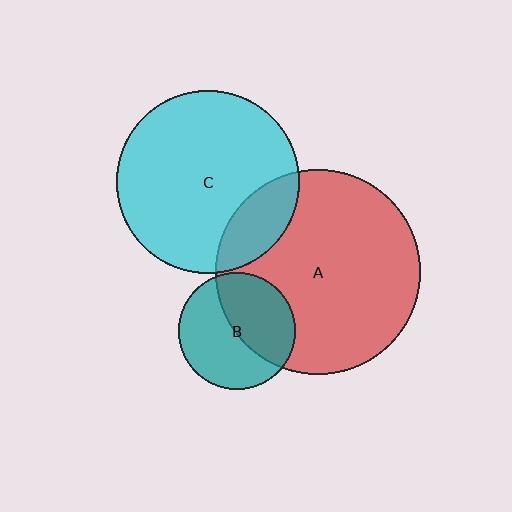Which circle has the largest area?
Circle A (red).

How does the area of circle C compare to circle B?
Approximately 2.4 times.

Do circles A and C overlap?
Yes.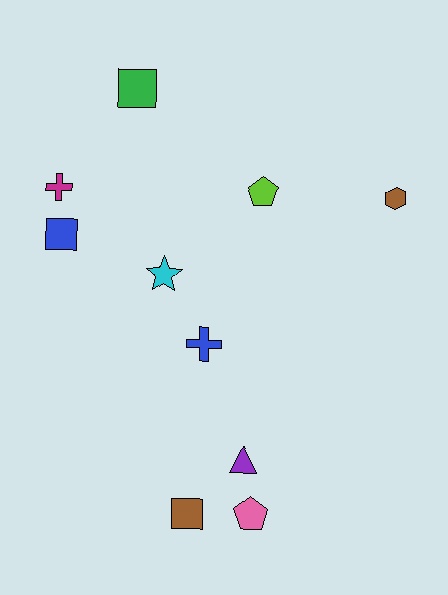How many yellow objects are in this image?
There are no yellow objects.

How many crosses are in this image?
There are 2 crosses.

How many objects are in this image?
There are 10 objects.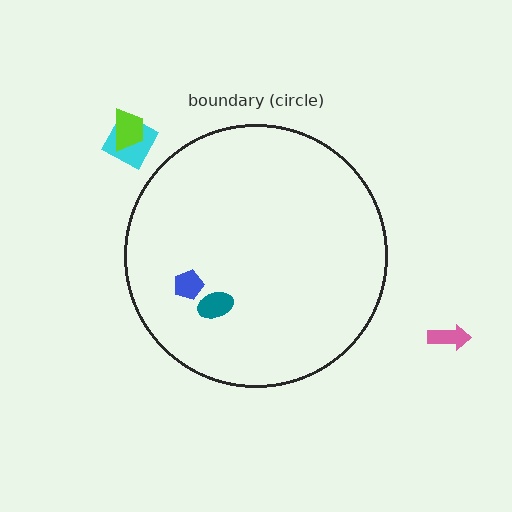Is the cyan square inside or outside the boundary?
Outside.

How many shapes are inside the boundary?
2 inside, 3 outside.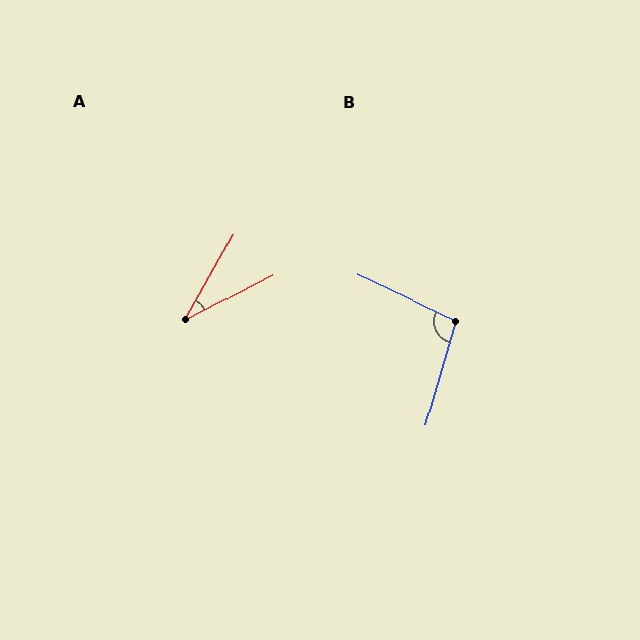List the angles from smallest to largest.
A (33°), B (99°).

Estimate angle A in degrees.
Approximately 33 degrees.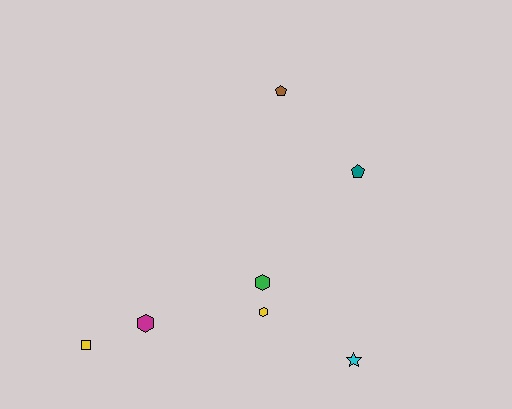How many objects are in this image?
There are 7 objects.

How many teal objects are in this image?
There is 1 teal object.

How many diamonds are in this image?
There are no diamonds.